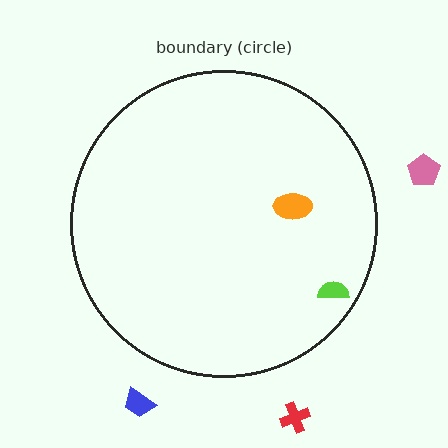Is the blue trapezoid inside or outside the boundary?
Outside.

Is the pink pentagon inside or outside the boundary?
Outside.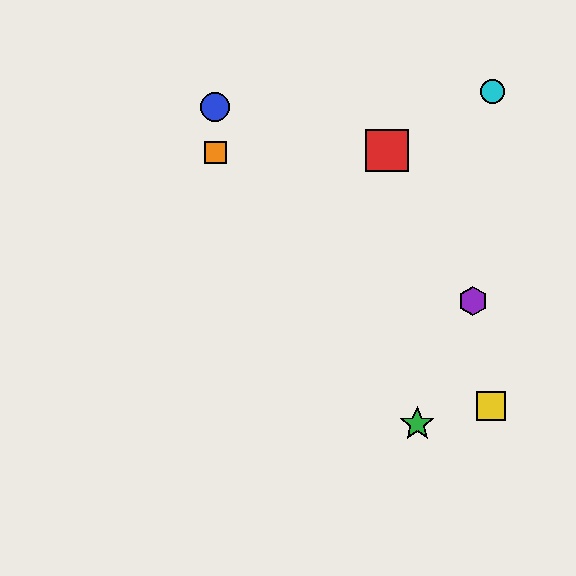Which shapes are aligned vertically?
The blue circle, the orange square are aligned vertically.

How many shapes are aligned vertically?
2 shapes (the blue circle, the orange square) are aligned vertically.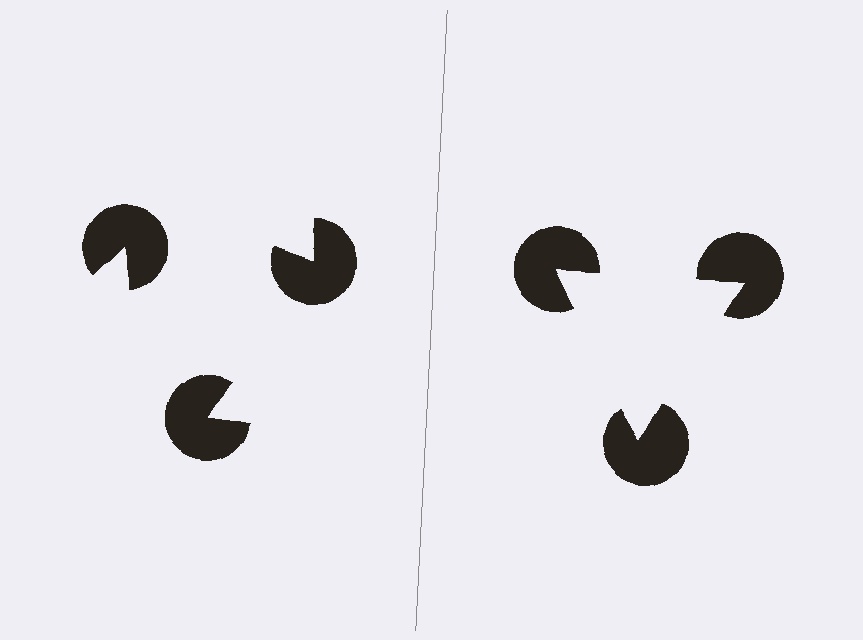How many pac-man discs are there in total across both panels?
6 — 3 on each side.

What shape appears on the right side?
An illusory triangle.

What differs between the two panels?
The pac-man discs are positioned identically on both sides; only the wedge orientations differ. On the right they align to a triangle; on the left they are misaligned.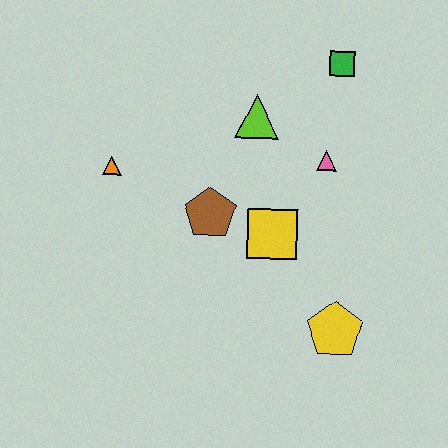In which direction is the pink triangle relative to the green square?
The pink triangle is below the green square.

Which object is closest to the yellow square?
The brown pentagon is closest to the yellow square.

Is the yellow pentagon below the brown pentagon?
Yes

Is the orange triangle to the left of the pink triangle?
Yes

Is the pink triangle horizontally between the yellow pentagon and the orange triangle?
Yes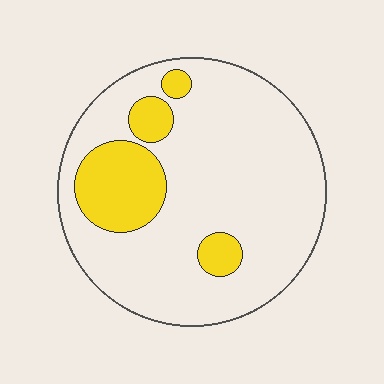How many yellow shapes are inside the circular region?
4.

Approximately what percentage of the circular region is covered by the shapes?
Approximately 20%.